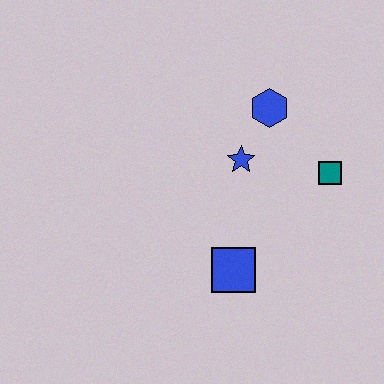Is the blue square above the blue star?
No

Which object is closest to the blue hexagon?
The blue star is closest to the blue hexagon.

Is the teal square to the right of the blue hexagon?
Yes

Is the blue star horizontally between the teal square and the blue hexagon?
No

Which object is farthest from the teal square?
The blue square is farthest from the teal square.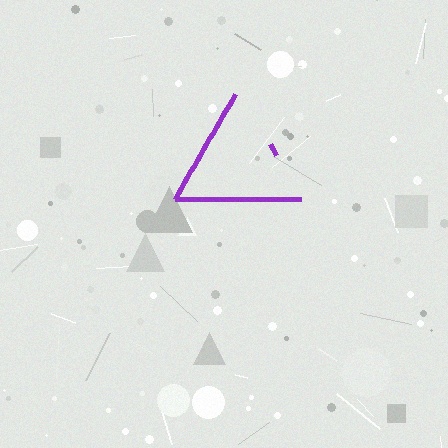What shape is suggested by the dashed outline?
The dashed outline suggests a triangle.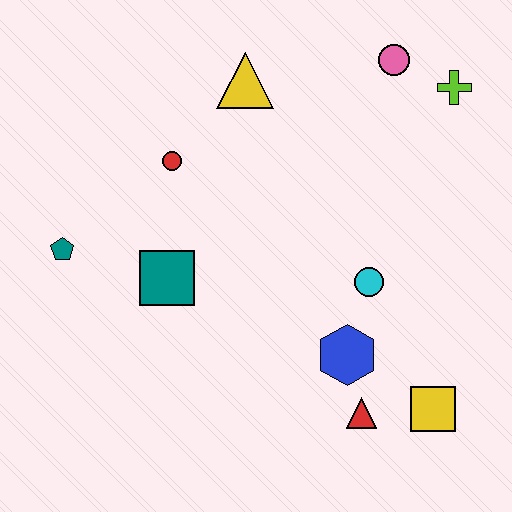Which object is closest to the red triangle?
The blue hexagon is closest to the red triangle.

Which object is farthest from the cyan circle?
The teal pentagon is farthest from the cyan circle.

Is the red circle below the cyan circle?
No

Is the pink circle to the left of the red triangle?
No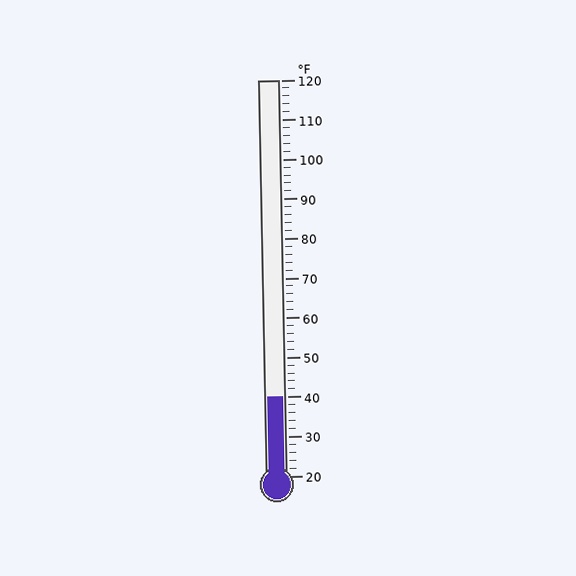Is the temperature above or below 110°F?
The temperature is below 110°F.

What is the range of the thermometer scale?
The thermometer scale ranges from 20°F to 120°F.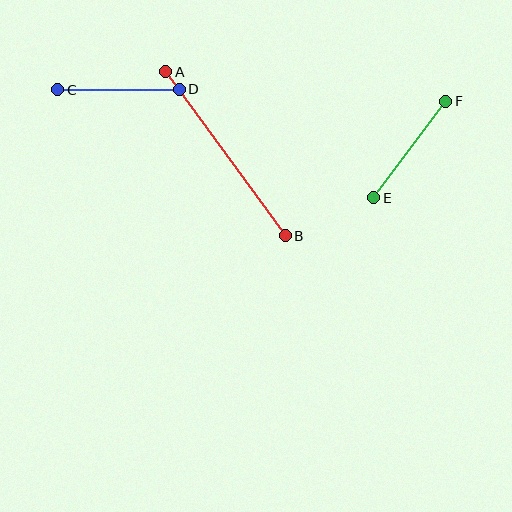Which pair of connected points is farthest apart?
Points A and B are farthest apart.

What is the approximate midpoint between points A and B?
The midpoint is at approximately (225, 154) pixels.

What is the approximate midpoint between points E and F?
The midpoint is at approximately (410, 150) pixels.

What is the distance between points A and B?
The distance is approximately 203 pixels.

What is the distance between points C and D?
The distance is approximately 122 pixels.